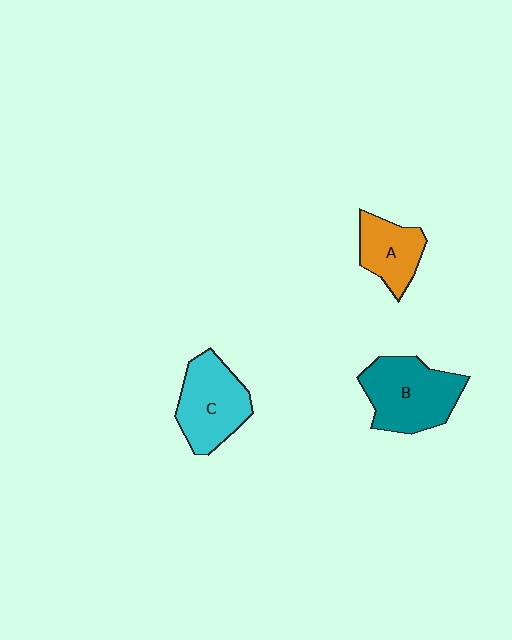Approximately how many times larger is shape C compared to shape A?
Approximately 1.4 times.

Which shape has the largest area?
Shape B (teal).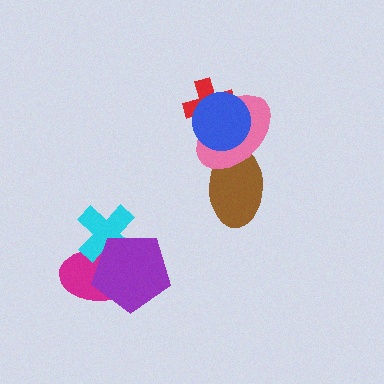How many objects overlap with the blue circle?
2 objects overlap with the blue circle.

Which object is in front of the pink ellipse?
The blue circle is in front of the pink ellipse.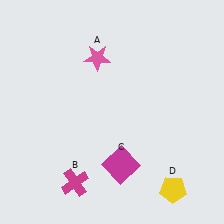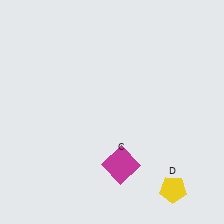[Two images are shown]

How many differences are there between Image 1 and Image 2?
There are 2 differences between the two images.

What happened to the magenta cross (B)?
The magenta cross (B) was removed in Image 2. It was in the bottom-left area of Image 1.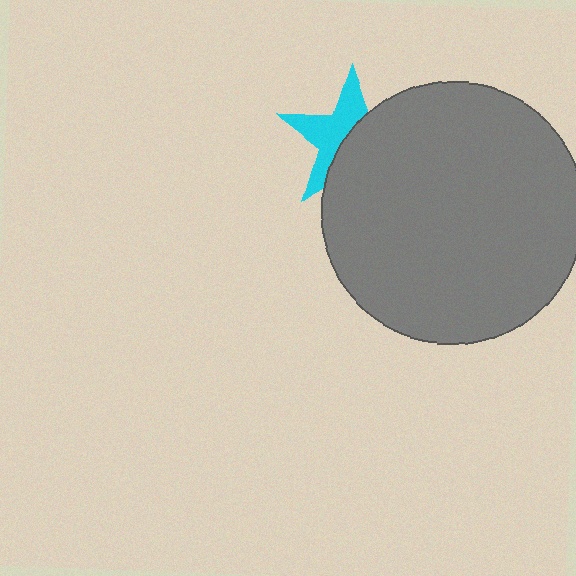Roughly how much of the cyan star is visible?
About half of it is visible (roughly 49%).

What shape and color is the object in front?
The object in front is a gray circle.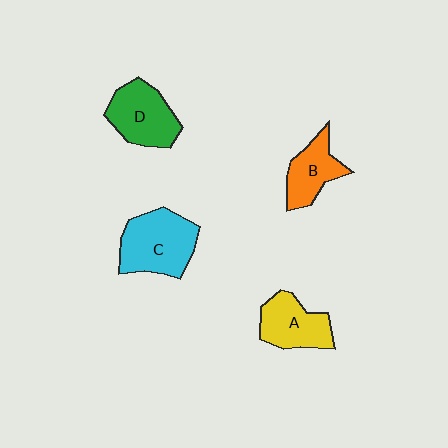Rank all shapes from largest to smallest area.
From largest to smallest: C (cyan), D (green), A (yellow), B (orange).